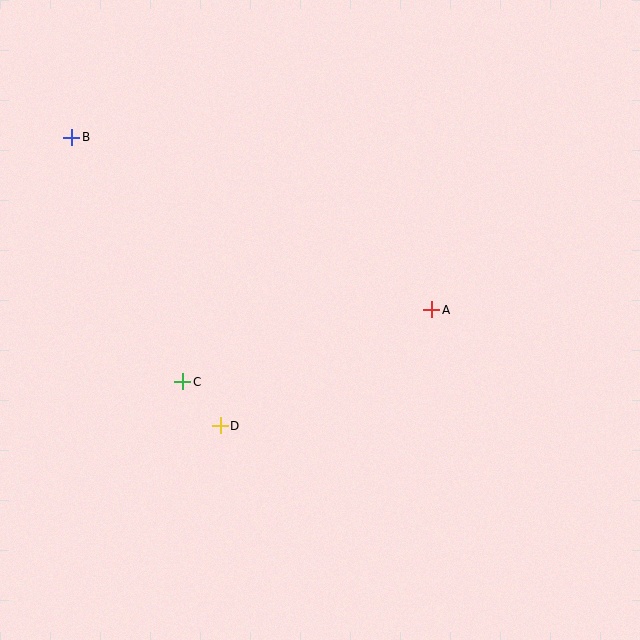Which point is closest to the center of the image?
Point A at (432, 310) is closest to the center.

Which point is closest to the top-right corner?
Point A is closest to the top-right corner.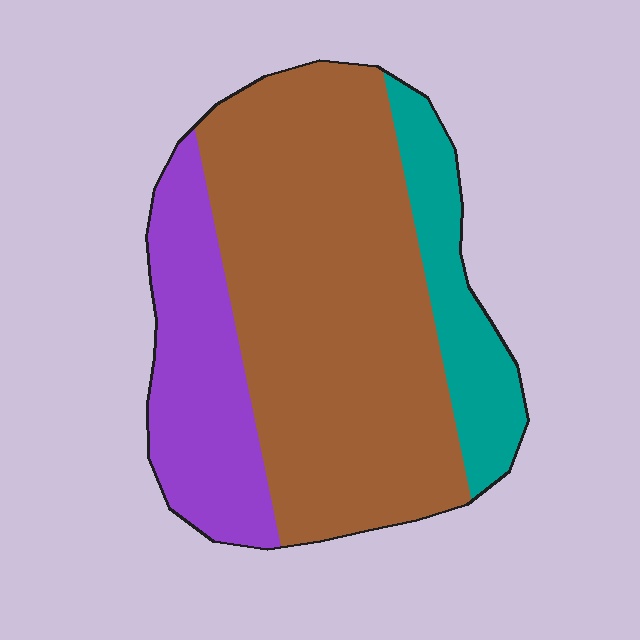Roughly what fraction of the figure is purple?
Purple takes up about one quarter (1/4) of the figure.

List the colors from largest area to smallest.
From largest to smallest: brown, purple, teal.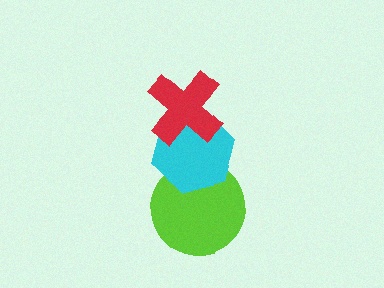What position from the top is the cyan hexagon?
The cyan hexagon is 2nd from the top.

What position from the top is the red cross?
The red cross is 1st from the top.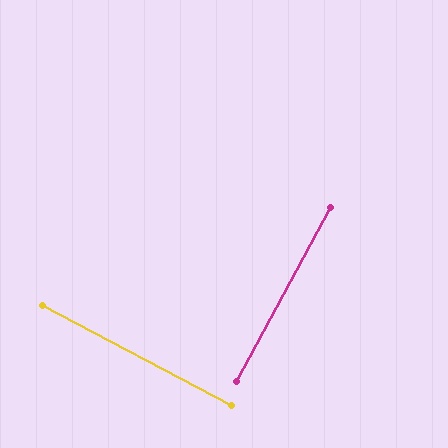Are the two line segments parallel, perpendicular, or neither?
Perpendicular — they meet at approximately 90°.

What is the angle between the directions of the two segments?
Approximately 90 degrees.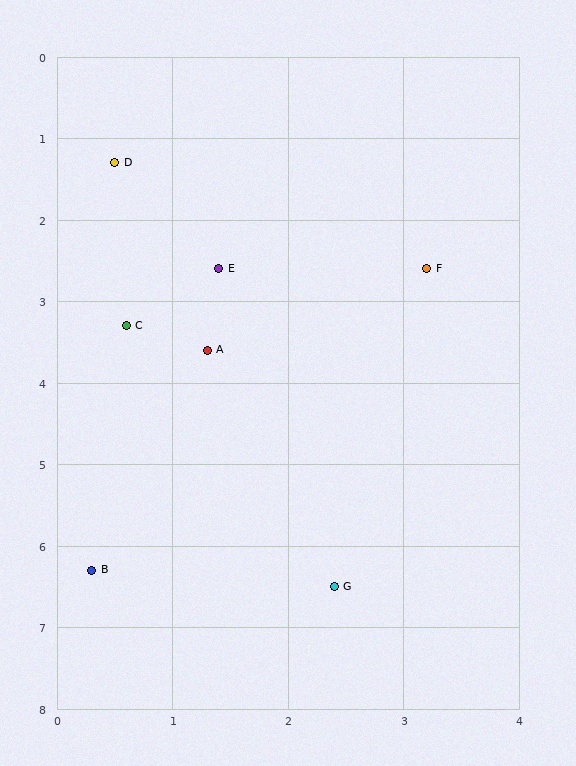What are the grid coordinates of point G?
Point G is at approximately (2.4, 6.5).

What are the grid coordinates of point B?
Point B is at approximately (0.3, 6.3).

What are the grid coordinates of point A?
Point A is at approximately (1.3, 3.6).